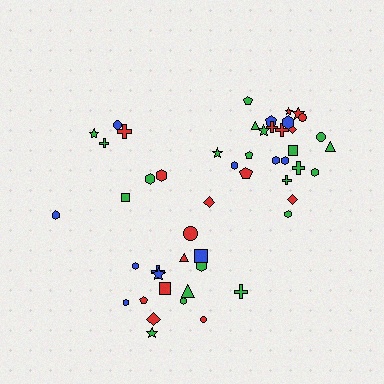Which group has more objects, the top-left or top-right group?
The top-right group.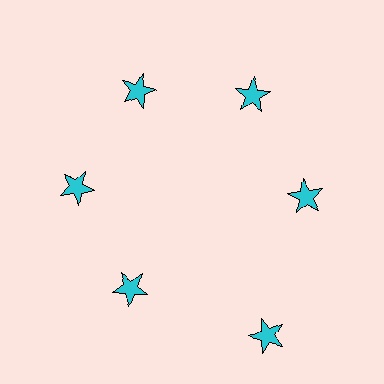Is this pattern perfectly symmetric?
No. The 6 cyan stars are arranged in a ring, but one element near the 5 o'clock position is pushed outward from the center, breaking the 6-fold rotational symmetry.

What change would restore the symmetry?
The symmetry would be restored by moving it inward, back onto the ring so that all 6 stars sit at equal angles and equal distance from the center.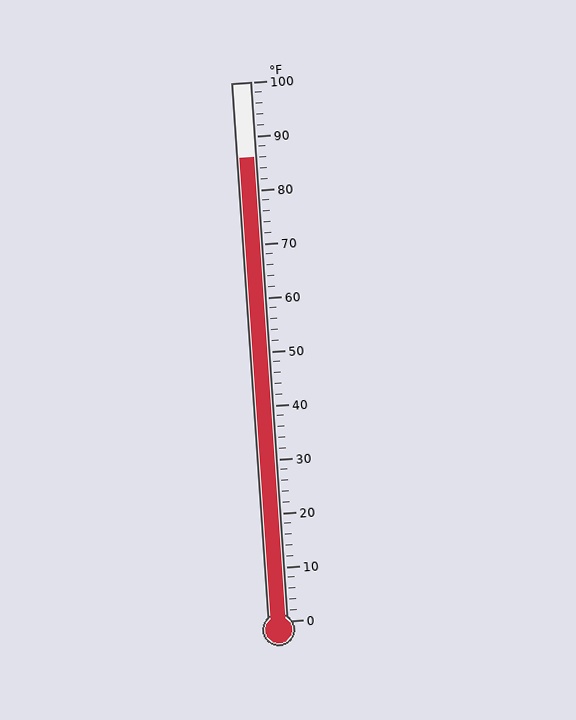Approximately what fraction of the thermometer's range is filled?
The thermometer is filled to approximately 85% of its range.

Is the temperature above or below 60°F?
The temperature is above 60°F.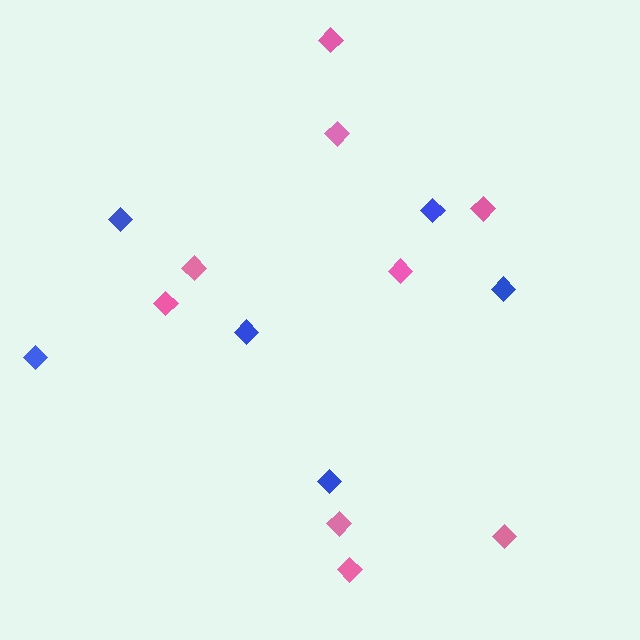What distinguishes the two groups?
There are 2 groups: one group of blue diamonds (6) and one group of pink diamonds (9).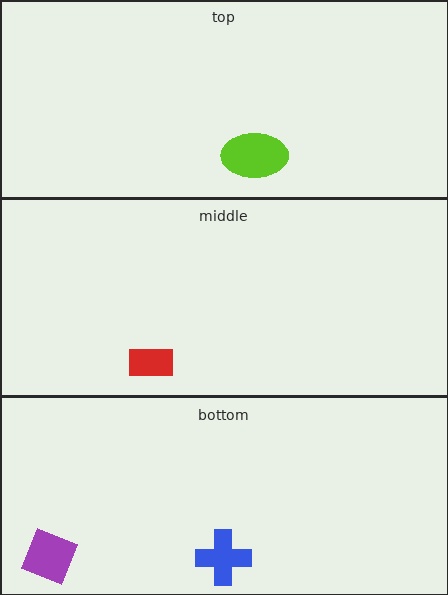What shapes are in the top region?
The lime ellipse.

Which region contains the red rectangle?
The middle region.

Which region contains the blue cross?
The bottom region.